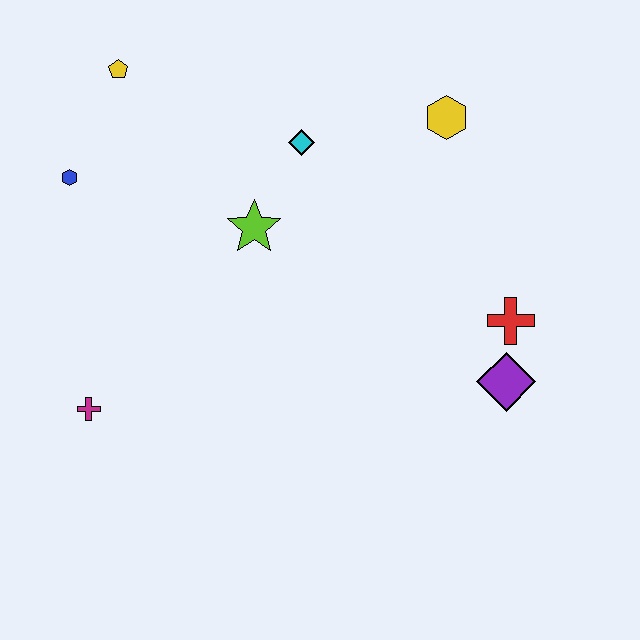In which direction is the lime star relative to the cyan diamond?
The lime star is below the cyan diamond.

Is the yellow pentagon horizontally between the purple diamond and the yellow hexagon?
No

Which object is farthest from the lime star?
The purple diamond is farthest from the lime star.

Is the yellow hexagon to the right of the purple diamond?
No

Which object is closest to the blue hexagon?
The yellow pentagon is closest to the blue hexagon.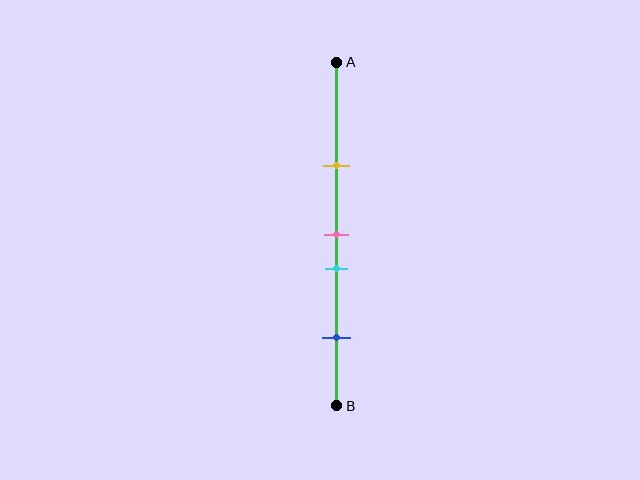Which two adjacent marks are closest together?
The pink and cyan marks are the closest adjacent pair.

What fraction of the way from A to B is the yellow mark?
The yellow mark is approximately 30% (0.3) of the way from A to B.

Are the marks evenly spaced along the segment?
No, the marks are not evenly spaced.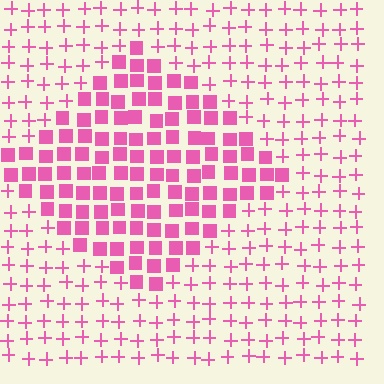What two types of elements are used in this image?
The image uses squares inside the diamond region and plus signs outside it.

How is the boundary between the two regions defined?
The boundary is defined by a change in element shape: squares inside vs. plus signs outside. All elements share the same color and spacing.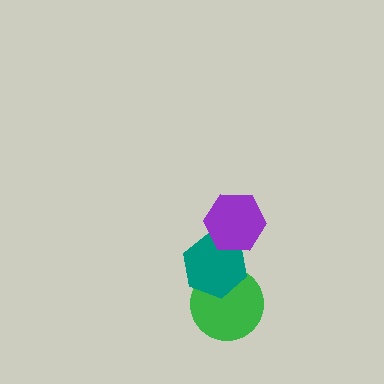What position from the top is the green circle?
The green circle is 3rd from the top.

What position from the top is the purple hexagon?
The purple hexagon is 1st from the top.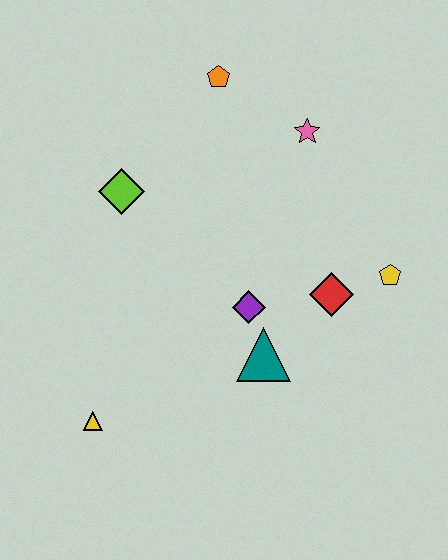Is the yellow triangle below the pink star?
Yes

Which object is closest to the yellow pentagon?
The red diamond is closest to the yellow pentagon.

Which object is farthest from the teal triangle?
The orange pentagon is farthest from the teal triangle.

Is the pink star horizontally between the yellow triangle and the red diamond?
Yes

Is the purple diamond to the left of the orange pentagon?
No